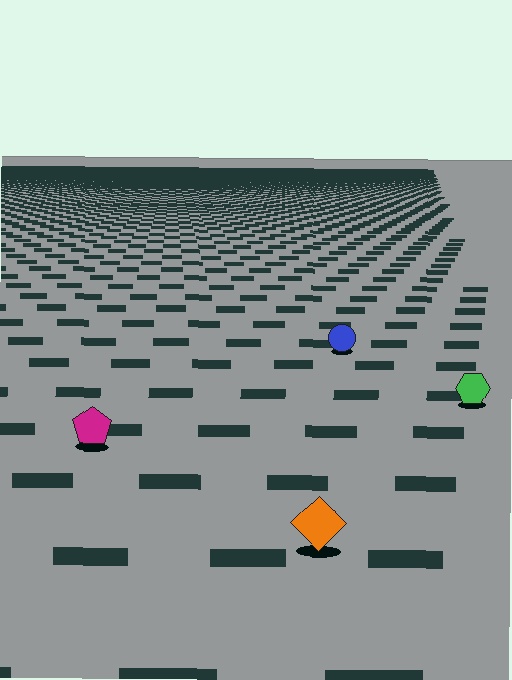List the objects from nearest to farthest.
From nearest to farthest: the orange diamond, the magenta pentagon, the green hexagon, the blue circle.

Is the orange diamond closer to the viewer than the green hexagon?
Yes. The orange diamond is closer — you can tell from the texture gradient: the ground texture is coarser near it.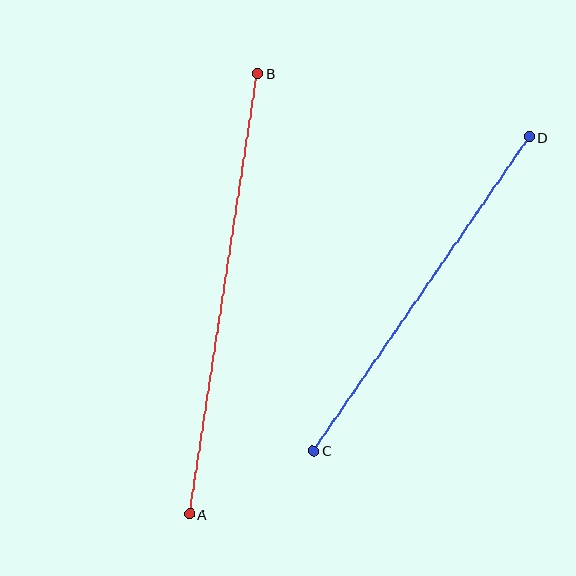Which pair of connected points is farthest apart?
Points A and B are farthest apart.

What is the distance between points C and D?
The distance is approximately 381 pixels.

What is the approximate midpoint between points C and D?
The midpoint is at approximately (421, 294) pixels.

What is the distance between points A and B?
The distance is approximately 446 pixels.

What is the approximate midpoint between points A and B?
The midpoint is at approximately (224, 294) pixels.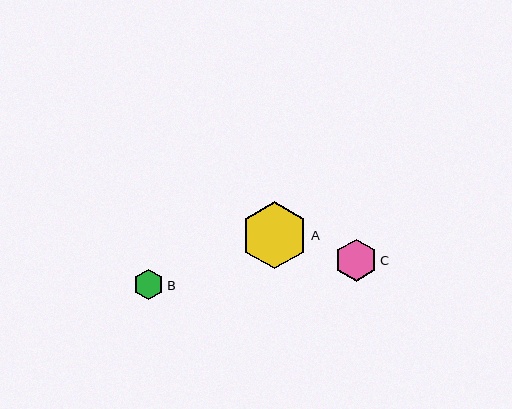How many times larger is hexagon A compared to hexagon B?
Hexagon A is approximately 2.2 times the size of hexagon B.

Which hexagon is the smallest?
Hexagon B is the smallest with a size of approximately 31 pixels.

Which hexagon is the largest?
Hexagon A is the largest with a size of approximately 67 pixels.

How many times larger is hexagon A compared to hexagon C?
Hexagon A is approximately 1.6 times the size of hexagon C.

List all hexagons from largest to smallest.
From largest to smallest: A, C, B.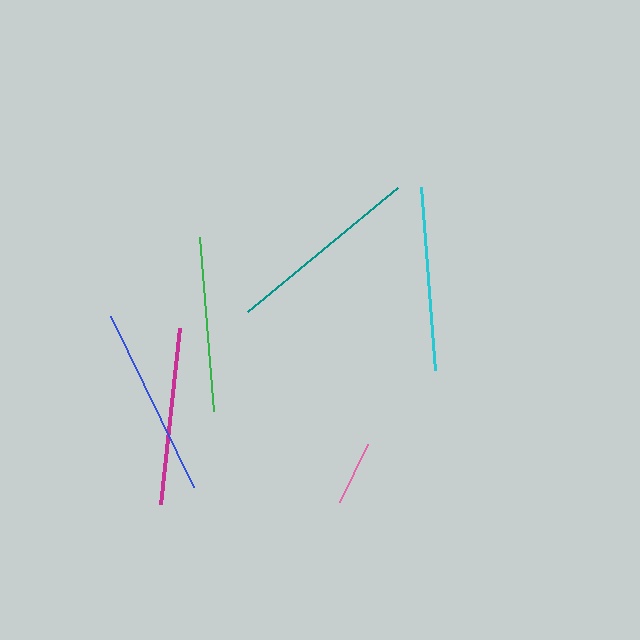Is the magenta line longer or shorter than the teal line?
The teal line is longer than the magenta line.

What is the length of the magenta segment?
The magenta segment is approximately 177 pixels long.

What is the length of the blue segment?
The blue segment is approximately 190 pixels long.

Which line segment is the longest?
The teal line is the longest at approximately 195 pixels.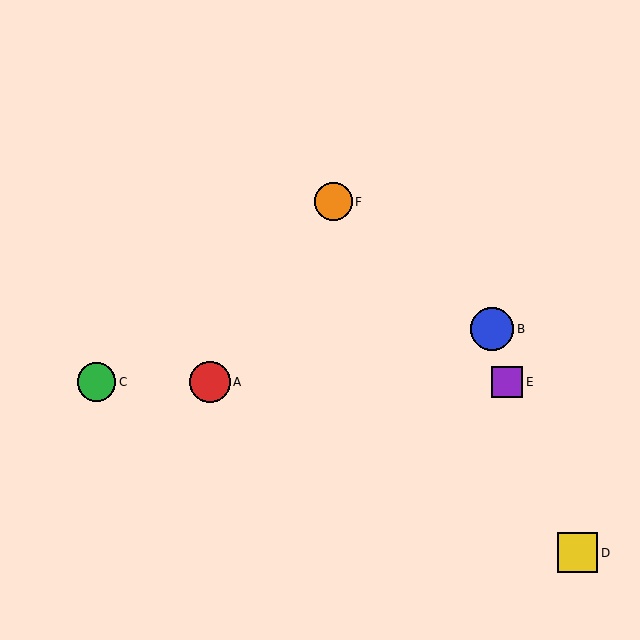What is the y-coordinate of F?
Object F is at y≈202.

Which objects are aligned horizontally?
Objects A, C, E are aligned horizontally.